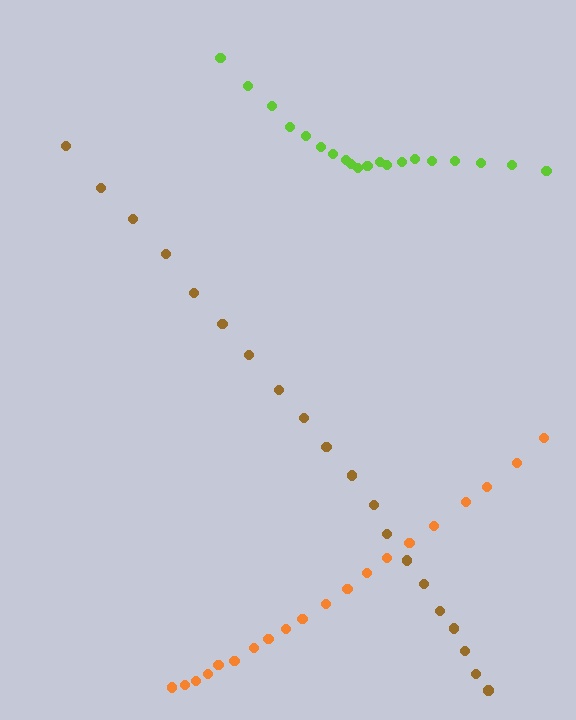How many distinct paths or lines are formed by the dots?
There are 3 distinct paths.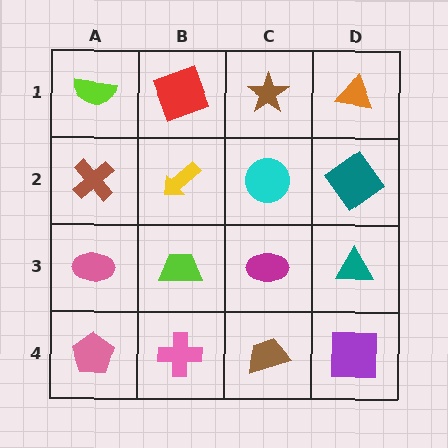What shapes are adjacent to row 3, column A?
A brown cross (row 2, column A), a pink pentagon (row 4, column A), a lime trapezoid (row 3, column B).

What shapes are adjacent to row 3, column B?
A yellow arrow (row 2, column B), a pink cross (row 4, column B), a pink ellipse (row 3, column A), a magenta ellipse (row 3, column C).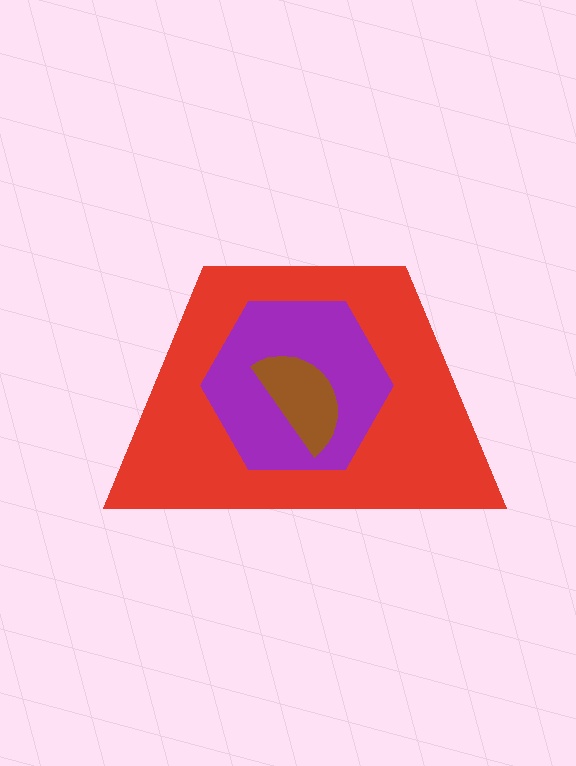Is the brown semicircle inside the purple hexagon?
Yes.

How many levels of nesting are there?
3.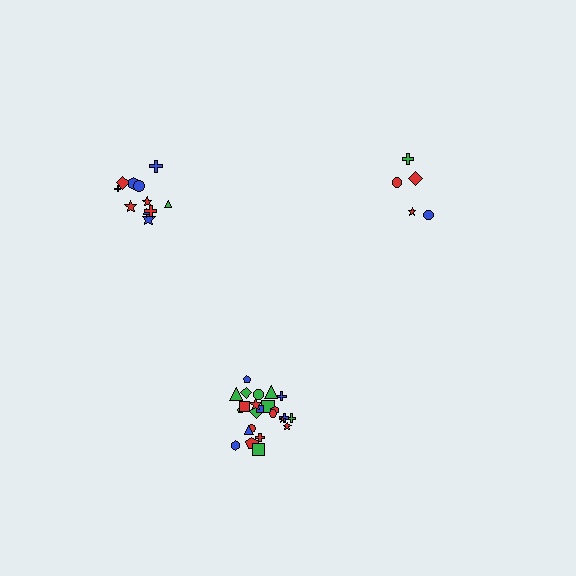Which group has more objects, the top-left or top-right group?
The top-left group.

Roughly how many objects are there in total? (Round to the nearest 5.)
Roughly 40 objects in total.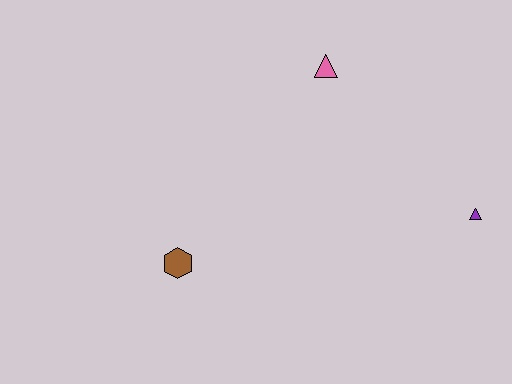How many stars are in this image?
There are no stars.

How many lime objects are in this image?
There are no lime objects.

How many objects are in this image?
There are 3 objects.